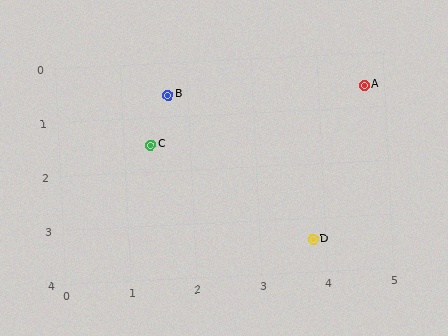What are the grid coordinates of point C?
Point C is at approximately (1.4, 1.5).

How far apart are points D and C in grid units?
Points D and C are about 3.1 grid units apart.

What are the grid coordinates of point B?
Point B is at approximately (1.7, 0.6).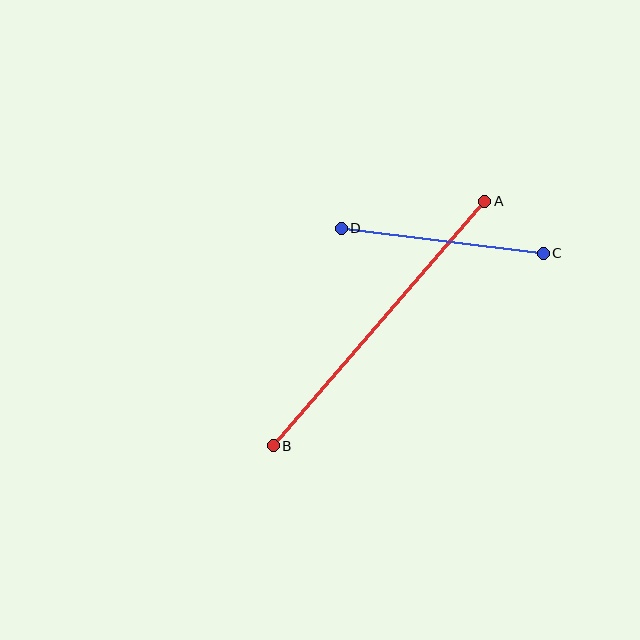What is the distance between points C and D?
The distance is approximately 204 pixels.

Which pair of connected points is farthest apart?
Points A and B are farthest apart.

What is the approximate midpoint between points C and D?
The midpoint is at approximately (442, 241) pixels.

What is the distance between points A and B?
The distance is approximately 323 pixels.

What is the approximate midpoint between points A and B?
The midpoint is at approximately (379, 323) pixels.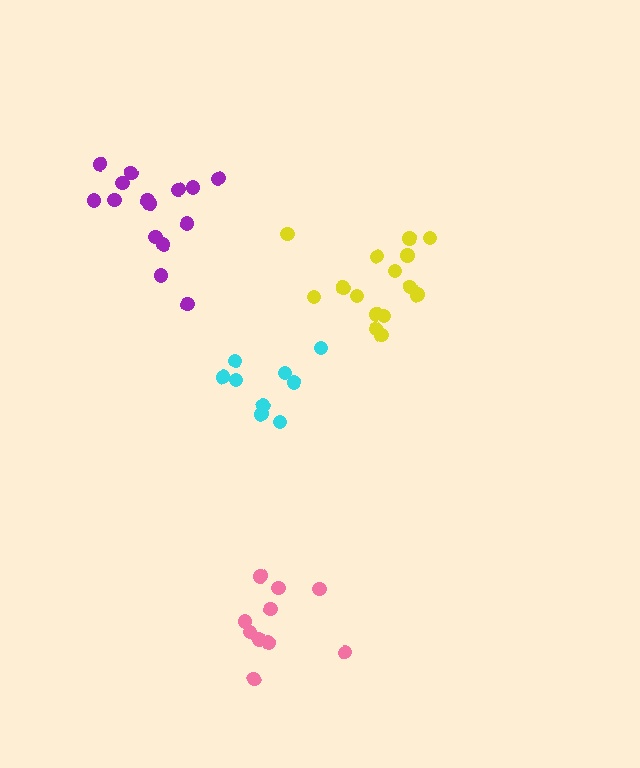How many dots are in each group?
Group 1: 15 dots, Group 2: 10 dots, Group 3: 9 dots, Group 4: 15 dots (49 total).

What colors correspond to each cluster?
The clusters are colored: yellow, pink, cyan, purple.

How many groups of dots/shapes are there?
There are 4 groups.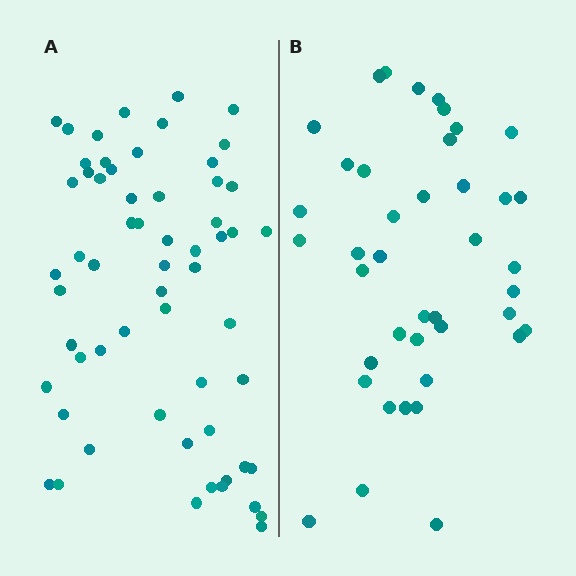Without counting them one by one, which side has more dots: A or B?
Region A (the left region) has more dots.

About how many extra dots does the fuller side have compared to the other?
Region A has approximately 20 more dots than region B.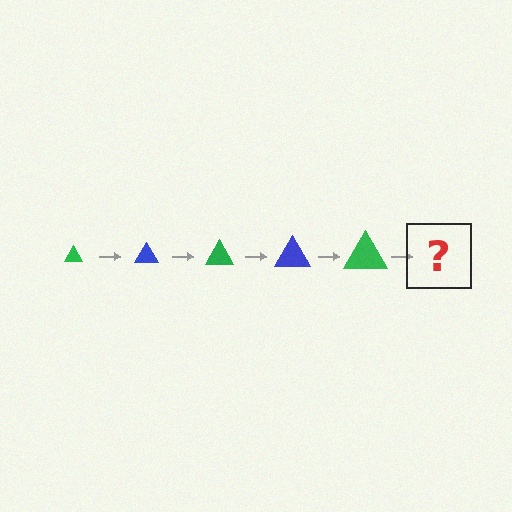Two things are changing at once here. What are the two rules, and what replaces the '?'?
The two rules are that the triangle grows larger each step and the color cycles through green and blue. The '?' should be a blue triangle, larger than the previous one.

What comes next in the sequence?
The next element should be a blue triangle, larger than the previous one.